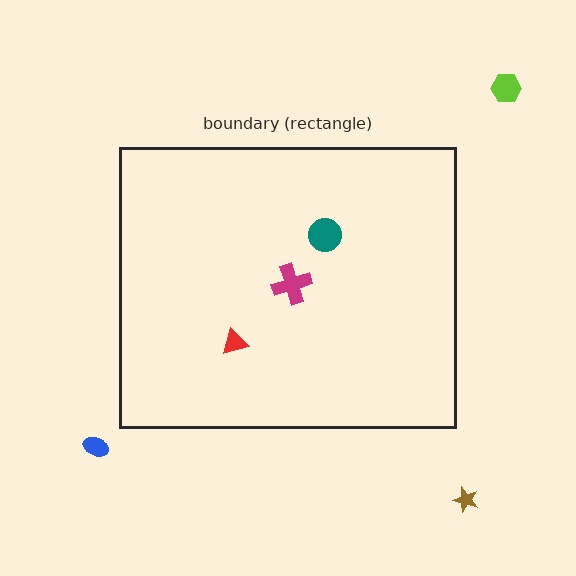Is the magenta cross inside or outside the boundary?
Inside.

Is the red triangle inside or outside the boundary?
Inside.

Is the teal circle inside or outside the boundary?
Inside.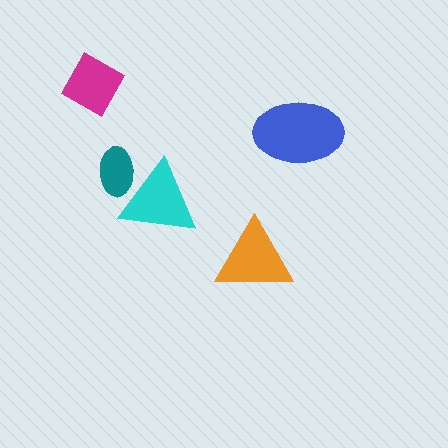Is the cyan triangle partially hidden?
No, no other shape covers it.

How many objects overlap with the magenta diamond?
0 objects overlap with the magenta diamond.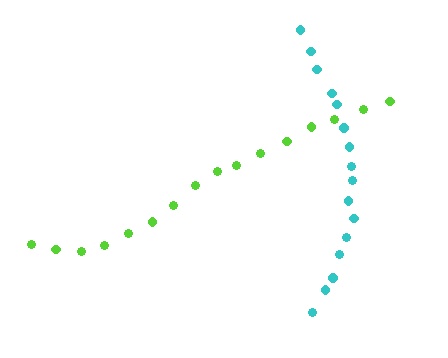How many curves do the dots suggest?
There are 2 distinct paths.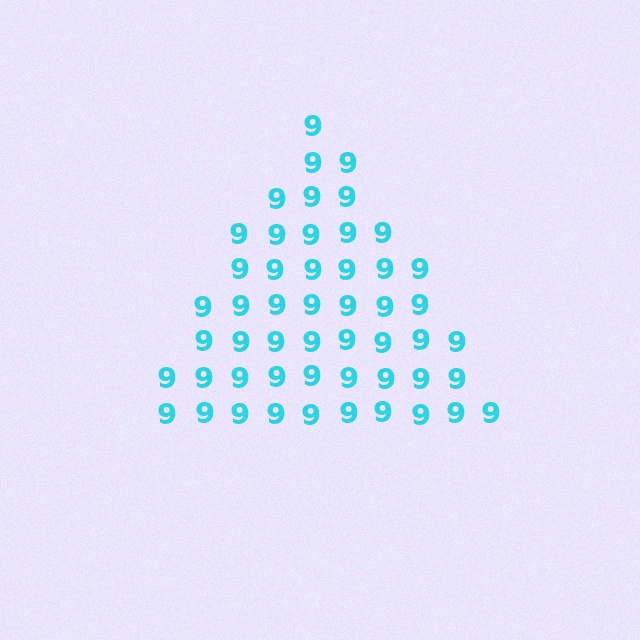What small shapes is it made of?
It is made of small digit 9's.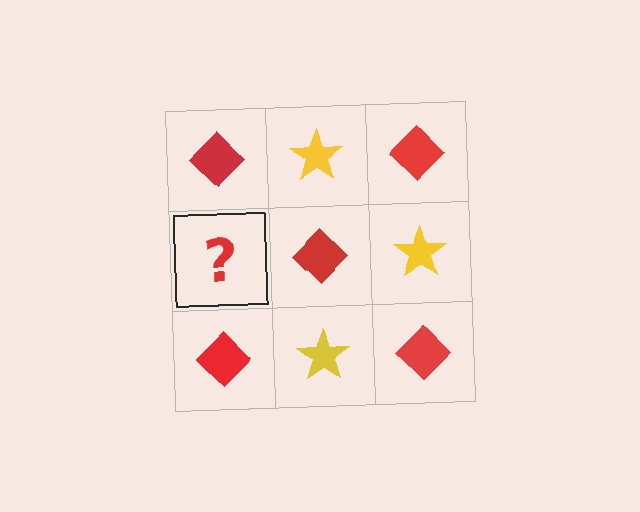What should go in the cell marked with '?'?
The missing cell should contain a yellow star.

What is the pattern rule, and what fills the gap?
The rule is that it alternates red diamond and yellow star in a checkerboard pattern. The gap should be filled with a yellow star.